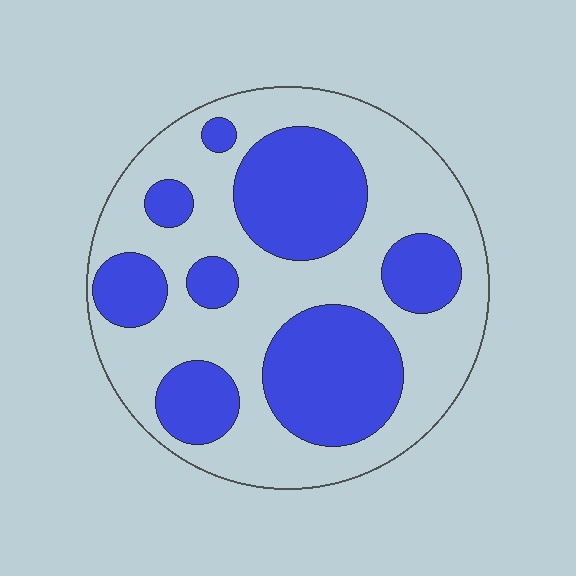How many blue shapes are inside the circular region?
8.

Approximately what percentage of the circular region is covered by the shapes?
Approximately 40%.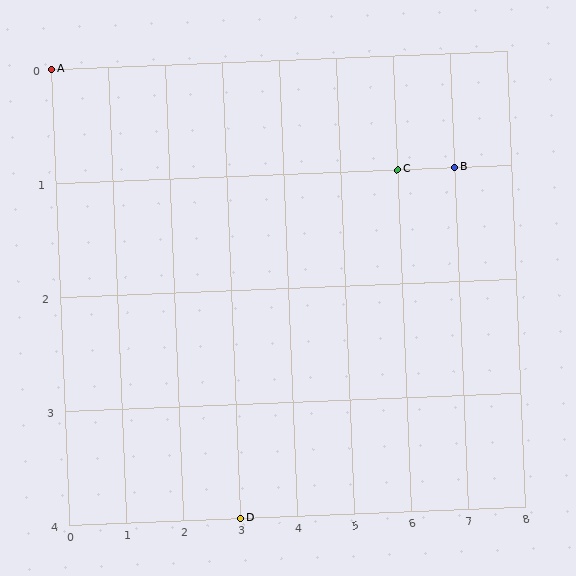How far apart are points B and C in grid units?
Points B and C are 1 column apart.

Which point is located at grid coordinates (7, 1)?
Point B is at (7, 1).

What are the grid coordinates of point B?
Point B is at grid coordinates (7, 1).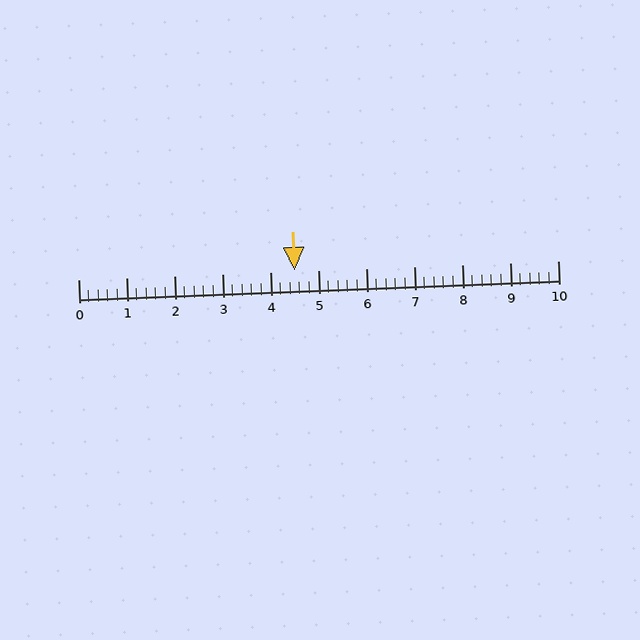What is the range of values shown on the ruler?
The ruler shows values from 0 to 10.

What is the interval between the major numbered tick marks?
The major tick marks are spaced 1 units apart.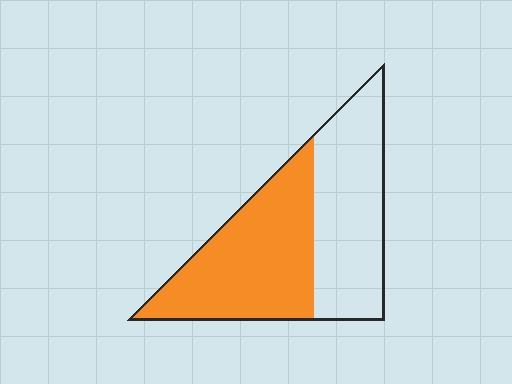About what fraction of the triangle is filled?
About one half (1/2).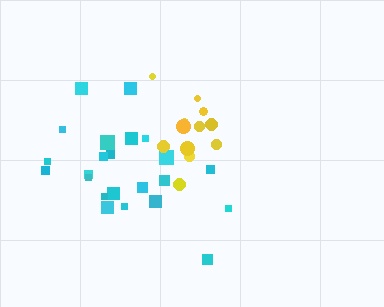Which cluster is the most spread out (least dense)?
Cyan.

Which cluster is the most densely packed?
Yellow.